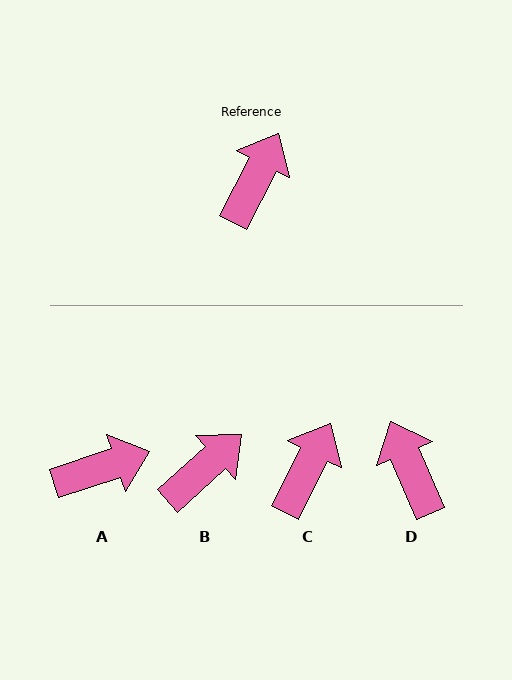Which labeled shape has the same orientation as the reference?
C.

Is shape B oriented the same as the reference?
No, it is off by about 21 degrees.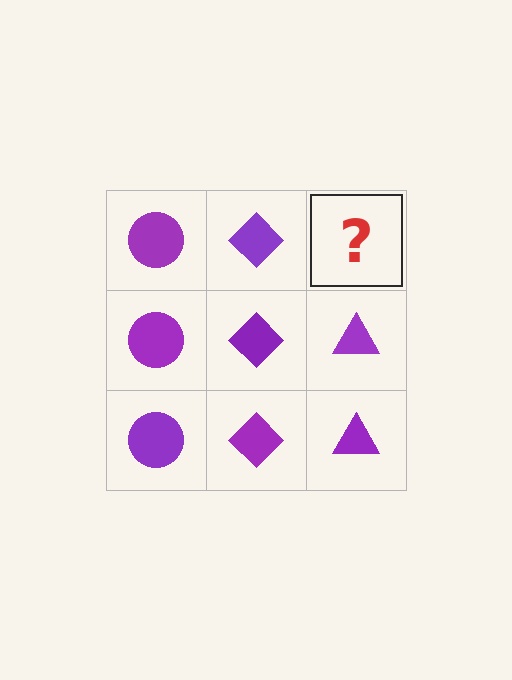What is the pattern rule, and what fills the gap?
The rule is that each column has a consistent shape. The gap should be filled with a purple triangle.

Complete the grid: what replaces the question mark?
The question mark should be replaced with a purple triangle.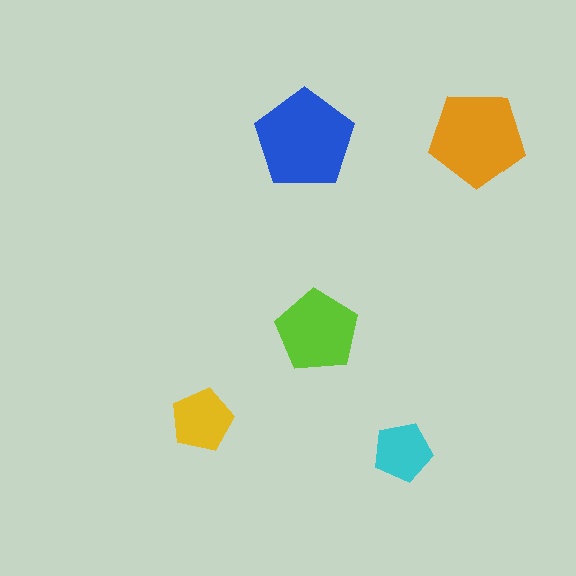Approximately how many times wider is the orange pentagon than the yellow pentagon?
About 1.5 times wider.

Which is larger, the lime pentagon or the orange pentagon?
The orange one.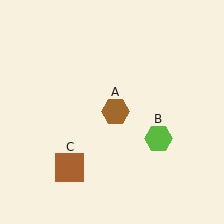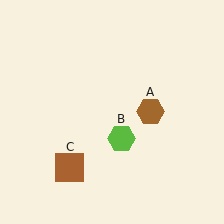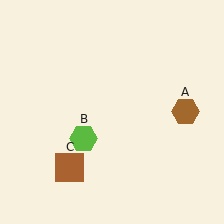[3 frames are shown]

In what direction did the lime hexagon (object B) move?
The lime hexagon (object B) moved left.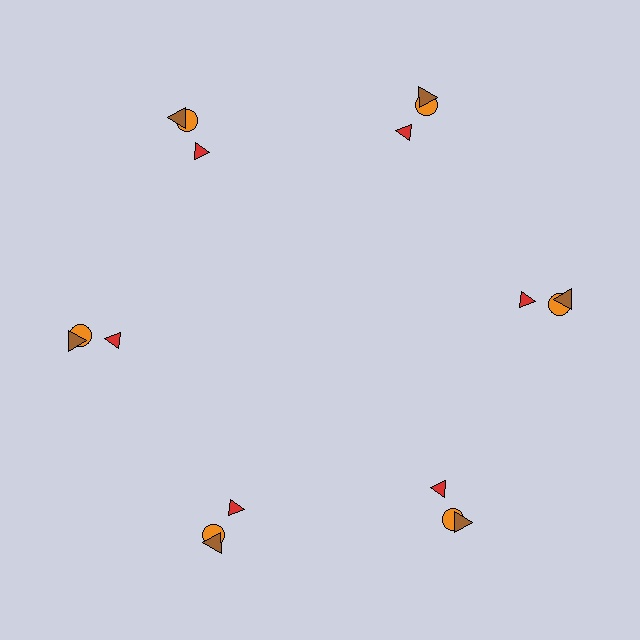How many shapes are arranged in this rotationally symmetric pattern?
There are 18 shapes, arranged in 6 groups of 3.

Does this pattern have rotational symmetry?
Yes, this pattern has 6-fold rotational symmetry. It looks the same after rotating 60 degrees around the center.